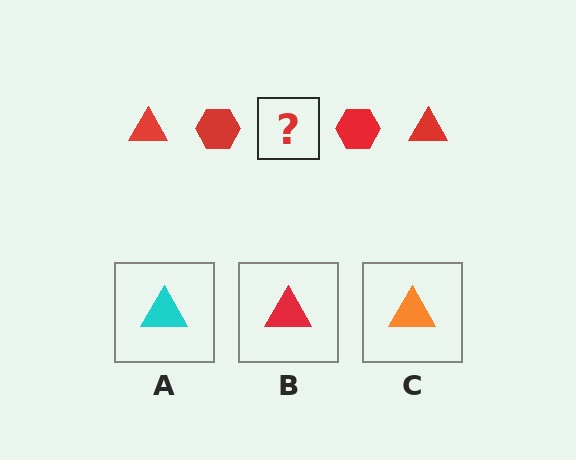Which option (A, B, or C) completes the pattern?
B.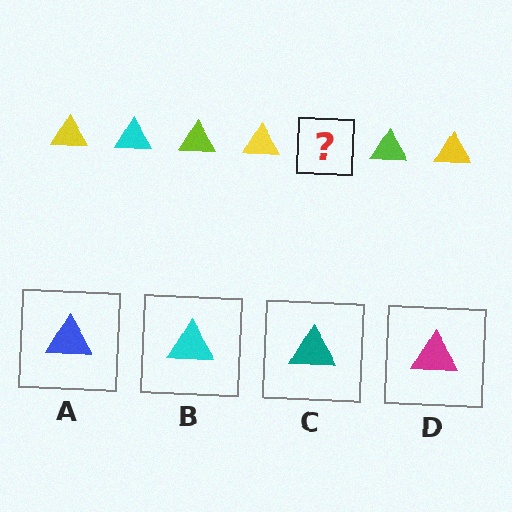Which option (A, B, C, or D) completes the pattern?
B.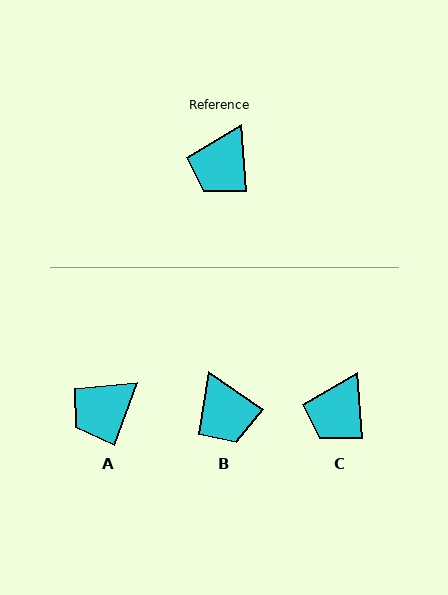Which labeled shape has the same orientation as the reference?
C.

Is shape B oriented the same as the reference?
No, it is off by about 50 degrees.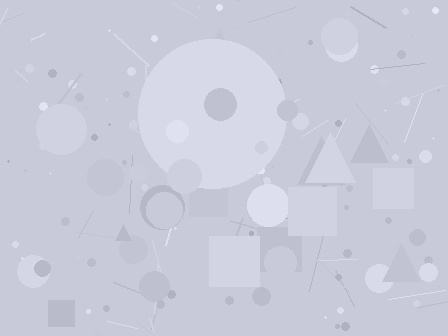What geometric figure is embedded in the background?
A circle is embedded in the background.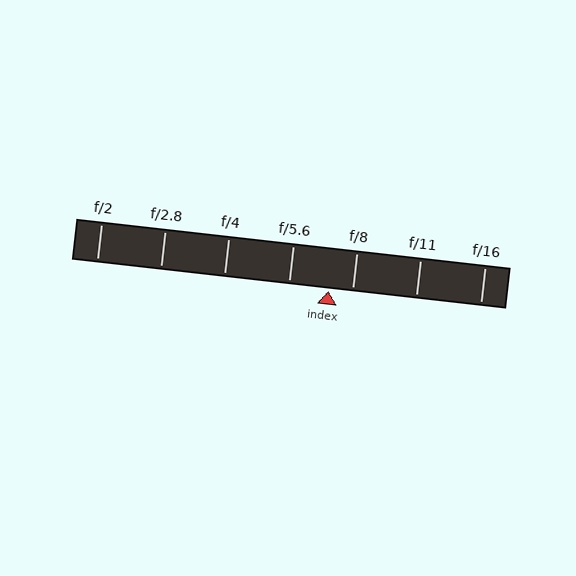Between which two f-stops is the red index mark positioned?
The index mark is between f/5.6 and f/8.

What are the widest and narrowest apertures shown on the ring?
The widest aperture shown is f/2 and the narrowest is f/16.